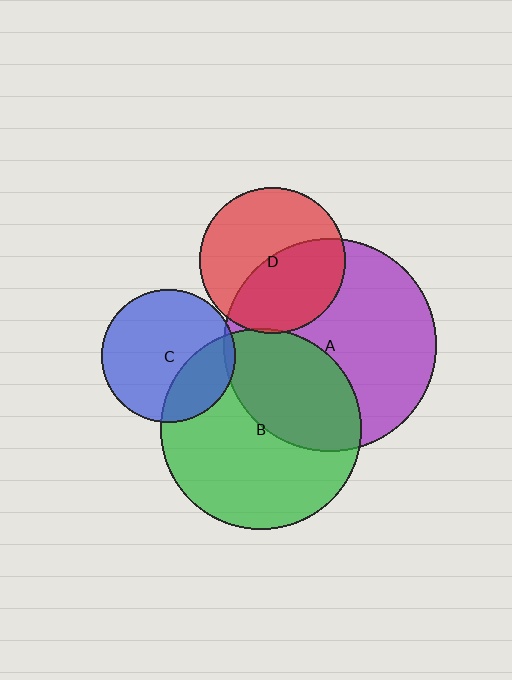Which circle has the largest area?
Circle A (purple).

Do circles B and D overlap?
Yes.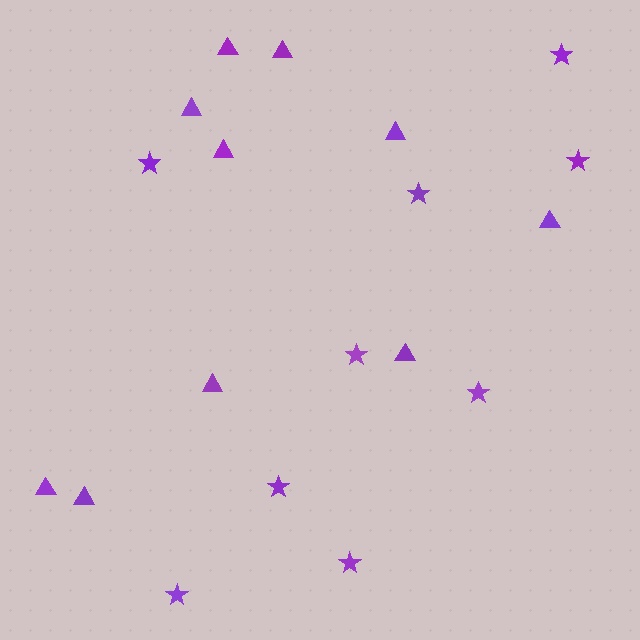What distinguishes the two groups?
There are 2 groups: one group of triangles (10) and one group of stars (9).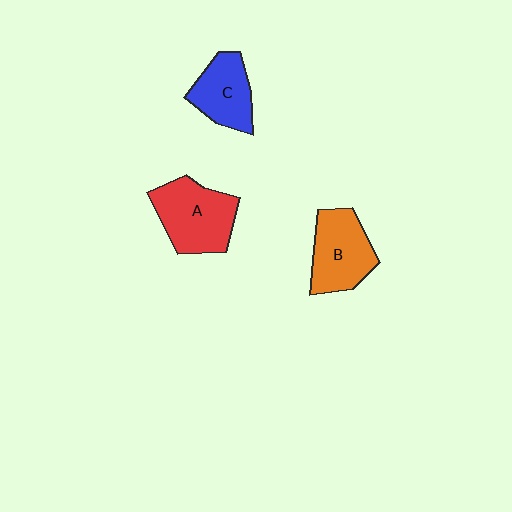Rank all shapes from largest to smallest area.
From largest to smallest: A (red), B (orange), C (blue).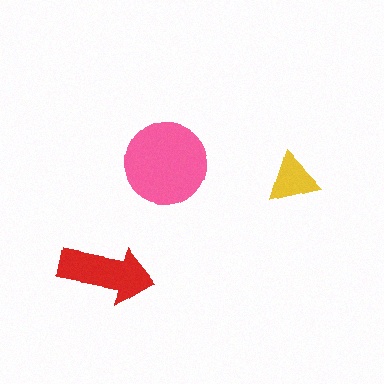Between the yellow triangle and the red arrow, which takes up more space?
The red arrow.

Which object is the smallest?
The yellow triangle.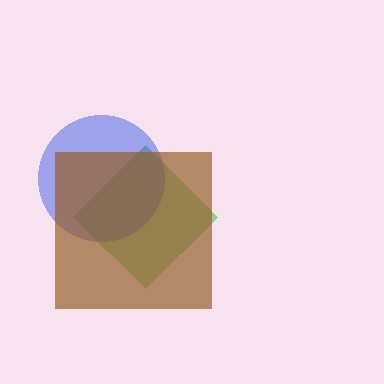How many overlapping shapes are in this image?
There are 3 overlapping shapes in the image.